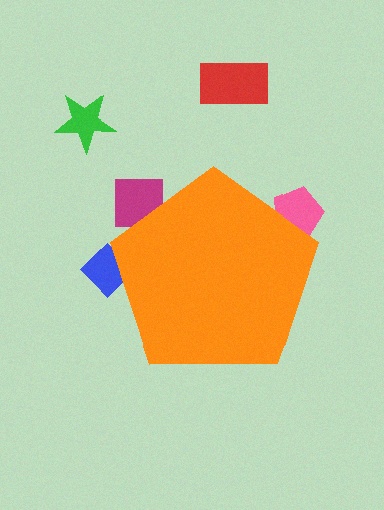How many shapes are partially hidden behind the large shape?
3 shapes are partially hidden.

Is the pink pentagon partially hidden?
Yes, the pink pentagon is partially hidden behind the orange pentagon.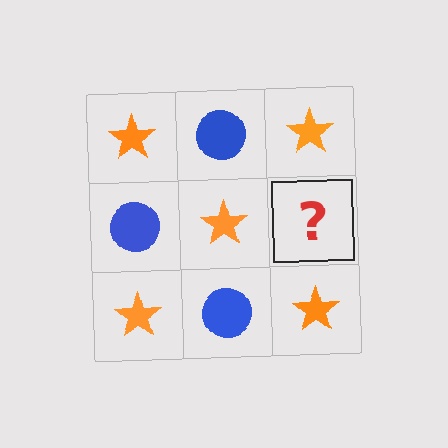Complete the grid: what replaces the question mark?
The question mark should be replaced with a blue circle.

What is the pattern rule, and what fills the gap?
The rule is that it alternates orange star and blue circle in a checkerboard pattern. The gap should be filled with a blue circle.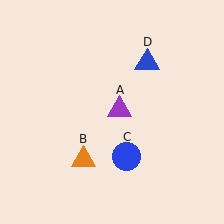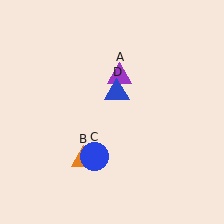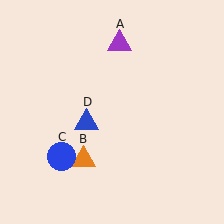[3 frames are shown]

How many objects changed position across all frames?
3 objects changed position: purple triangle (object A), blue circle (object C), blue triangle (object D).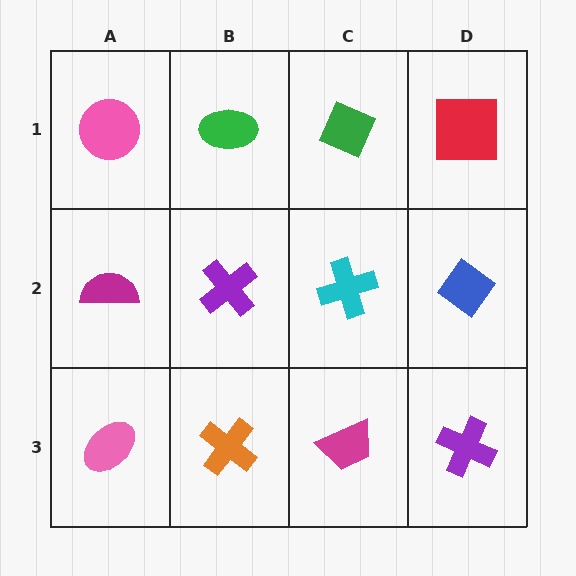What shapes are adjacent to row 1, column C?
A cyan cross (row 2, column C), a green ellipse (row 1, column B), a red square (row 1, column D).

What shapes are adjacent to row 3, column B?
A purple cross (row 2, column B), a pink ellipse (row 3, column A), a magenta trapezoid (row 3, column C).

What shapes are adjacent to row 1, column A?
A magenta semicircle (row 2, column A), a green ellipse (row 1, column B).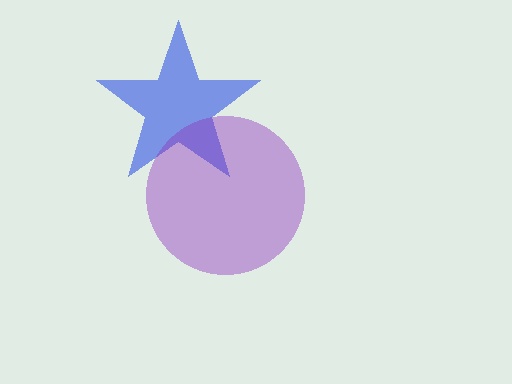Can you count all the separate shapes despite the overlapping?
Yes, there are 2 separate shapes.